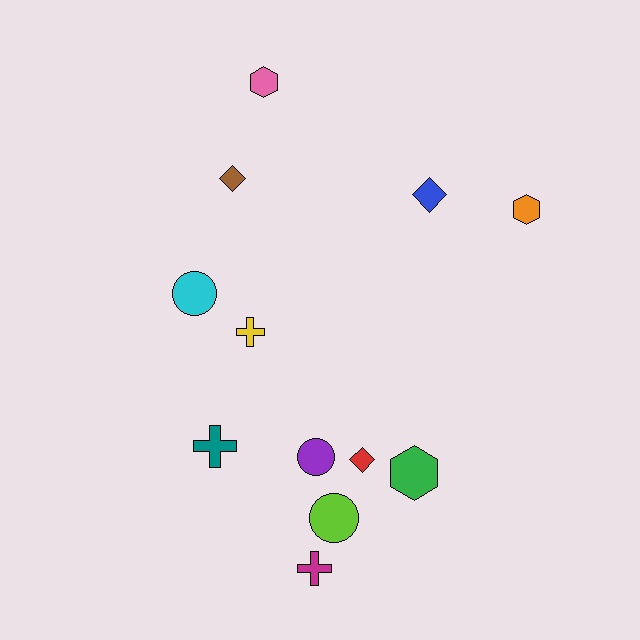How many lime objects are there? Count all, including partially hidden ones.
There is 1 lime object.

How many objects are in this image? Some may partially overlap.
There are 12 objects.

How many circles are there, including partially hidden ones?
There are 3 circles.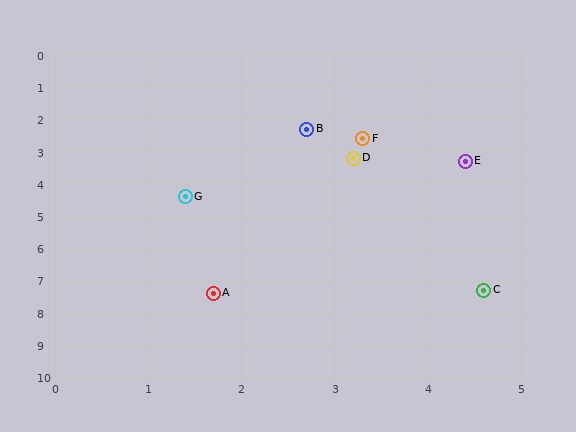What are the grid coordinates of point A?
Point A is at approximately (1.7, 7.4).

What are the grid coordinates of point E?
Point E is at approximately (4.4, 3.3).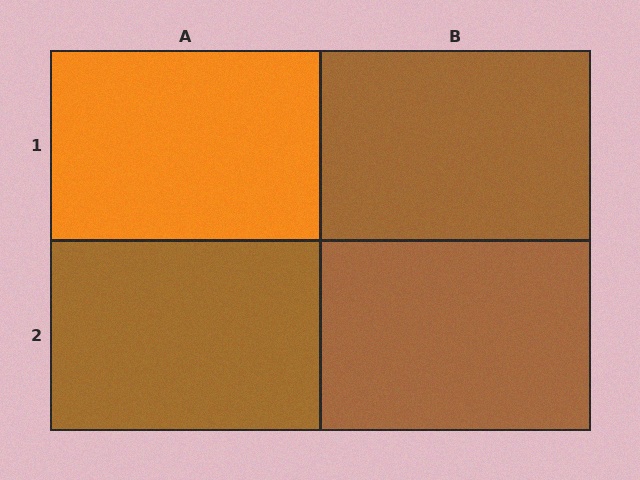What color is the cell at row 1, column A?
Orange.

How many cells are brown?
3 cells are brown.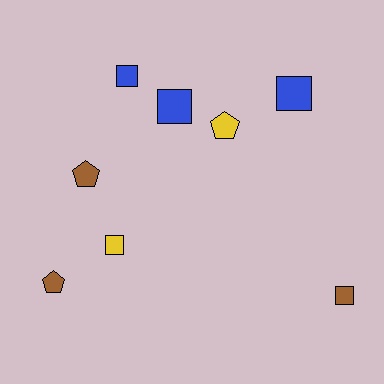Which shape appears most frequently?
Square, with 5 objects.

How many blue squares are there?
There are 3 blue squares.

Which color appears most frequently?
Blue, with 3 objects.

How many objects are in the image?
There are 8 objects.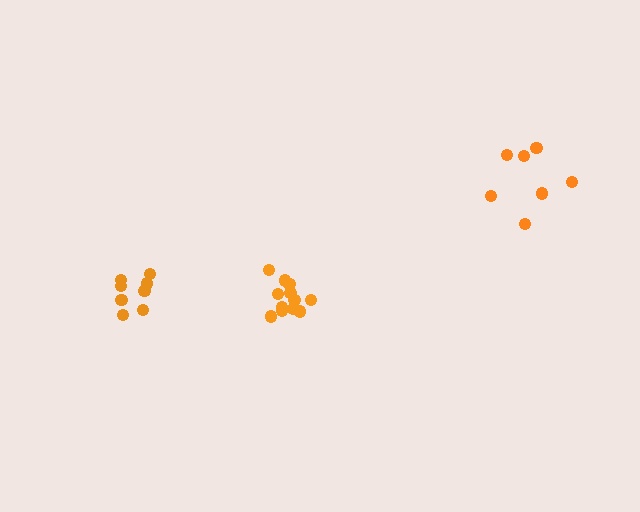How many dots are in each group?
Group 1: 12 dots, Group 2: 8 dots, Group 3: 7 dots (27 total).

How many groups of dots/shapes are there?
There are 3 groups.